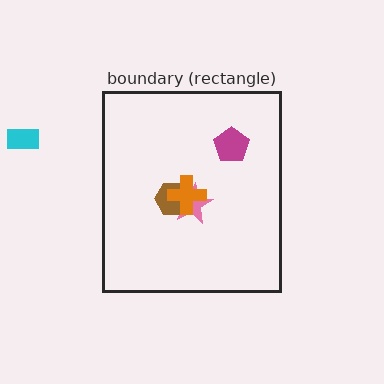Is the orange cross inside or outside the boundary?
Inside.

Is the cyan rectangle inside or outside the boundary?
Outside.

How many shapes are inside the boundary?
5 inside, 1 outside.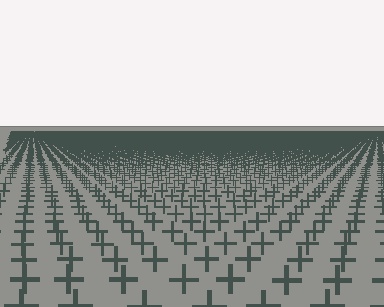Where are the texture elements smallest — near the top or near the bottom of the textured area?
Near the top.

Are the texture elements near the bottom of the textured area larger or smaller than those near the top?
Larger. Near the bottom, elements are closer to the viewer and appear at a bigger on-screen size.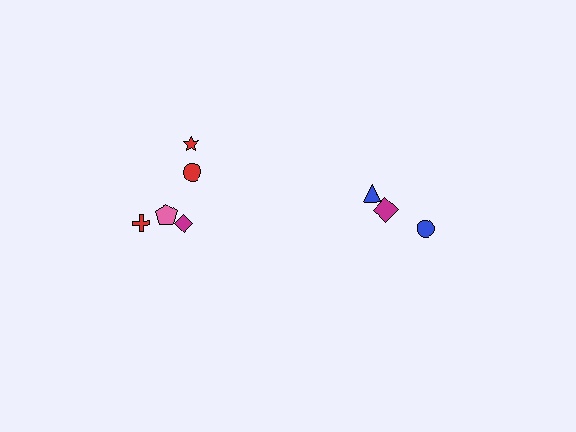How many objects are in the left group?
There are 5 objects.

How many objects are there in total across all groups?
There are 8 objects.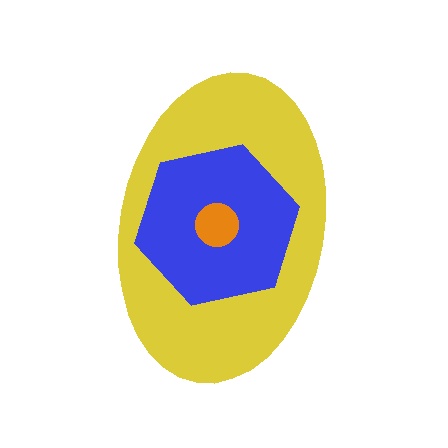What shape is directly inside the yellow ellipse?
The blue hexagon.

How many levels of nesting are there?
3.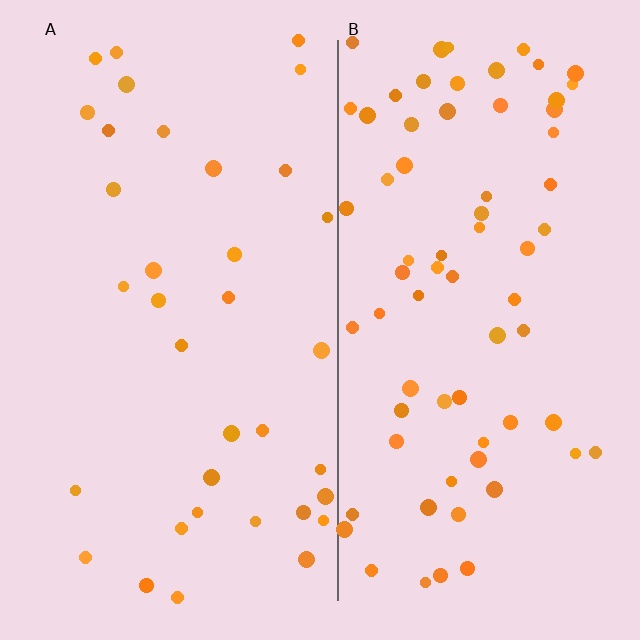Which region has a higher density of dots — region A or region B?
B (the right).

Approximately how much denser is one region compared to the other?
Approximately 2.0× — region B over region A.